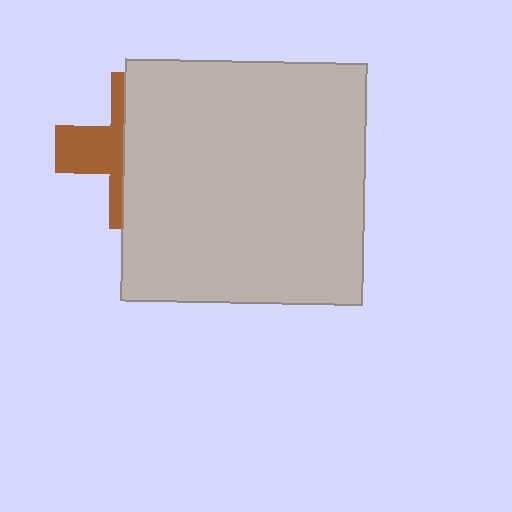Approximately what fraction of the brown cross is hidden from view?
Roughly 62% of the brown cross is hidden behind the light gray square.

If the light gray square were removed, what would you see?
You would see the complete brown cross.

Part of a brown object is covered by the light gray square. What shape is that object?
It is a cross.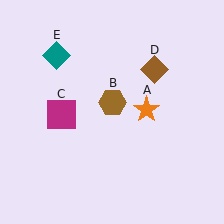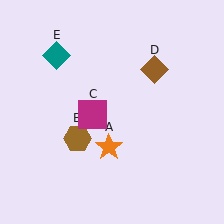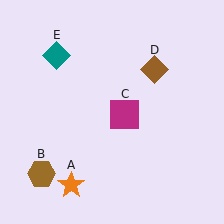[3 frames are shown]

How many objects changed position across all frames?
3 objects changed position: orange star (object A), brown hexagon (object B), magenta square (object C).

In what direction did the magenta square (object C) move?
The magenta square (object C) moved right.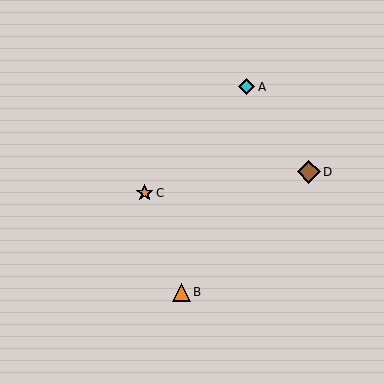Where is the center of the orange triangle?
The center of the orange triangle is at (181, 293).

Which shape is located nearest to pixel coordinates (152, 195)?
The orange star (labeled C) at (145, 193) is nearest to that location.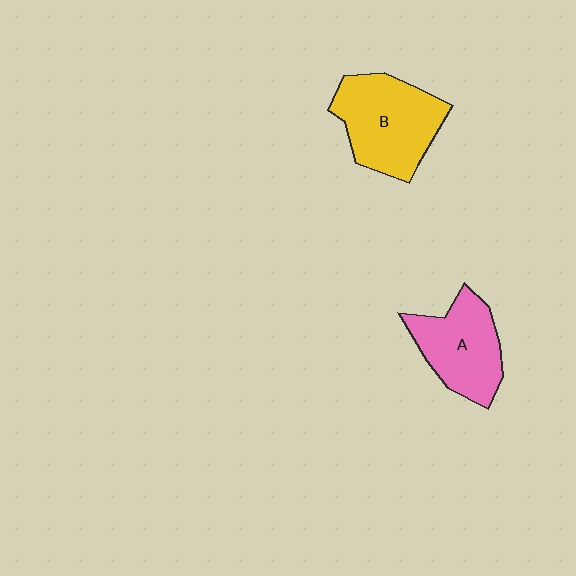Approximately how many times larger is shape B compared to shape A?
Approximately 1.2 times.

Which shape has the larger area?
Shape B (yellow).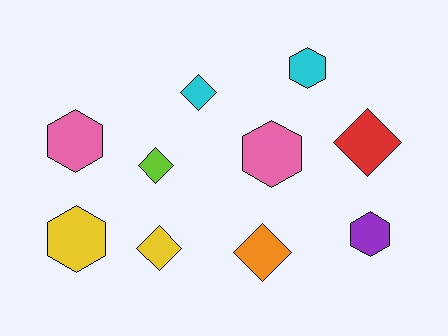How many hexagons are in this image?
There are 5 hexagons.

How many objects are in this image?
There are 10 objects.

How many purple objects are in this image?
There is 1 purple object.